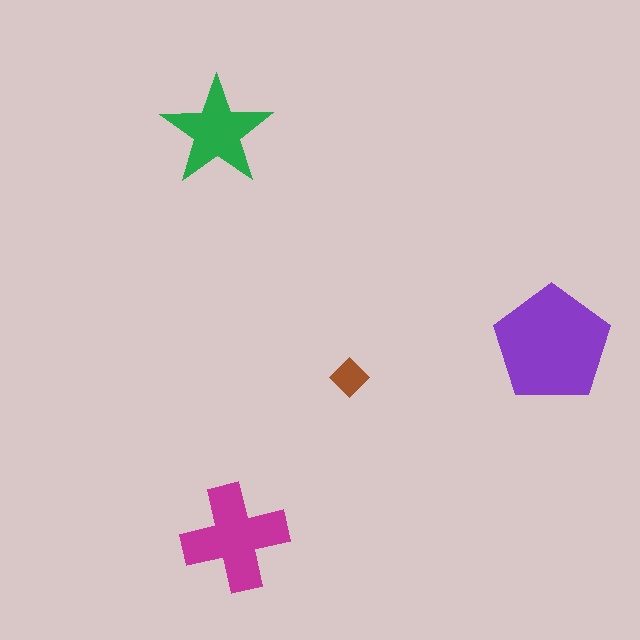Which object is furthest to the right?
The purple pentagon is rightmost.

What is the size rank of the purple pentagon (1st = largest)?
1st.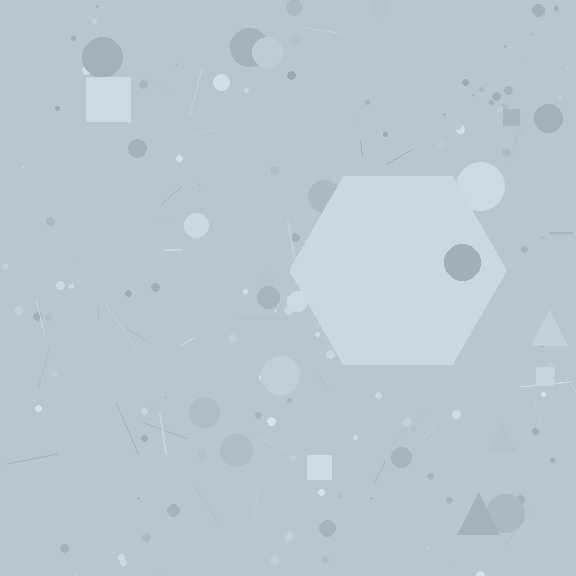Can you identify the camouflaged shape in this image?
The camouflaged shape is a hexagon.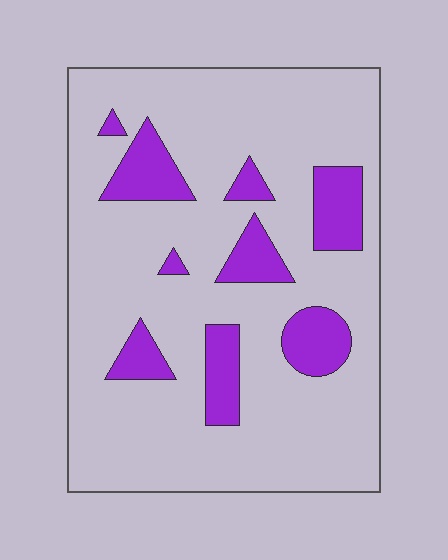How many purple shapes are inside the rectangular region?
9.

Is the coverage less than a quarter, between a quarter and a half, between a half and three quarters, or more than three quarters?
Less than a quarter.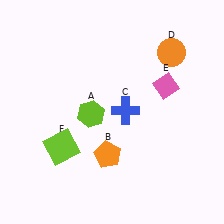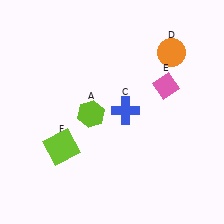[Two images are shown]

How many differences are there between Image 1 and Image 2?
There is 1 difference between the two images.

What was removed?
The orange pentagon (B) was removed in Image 2.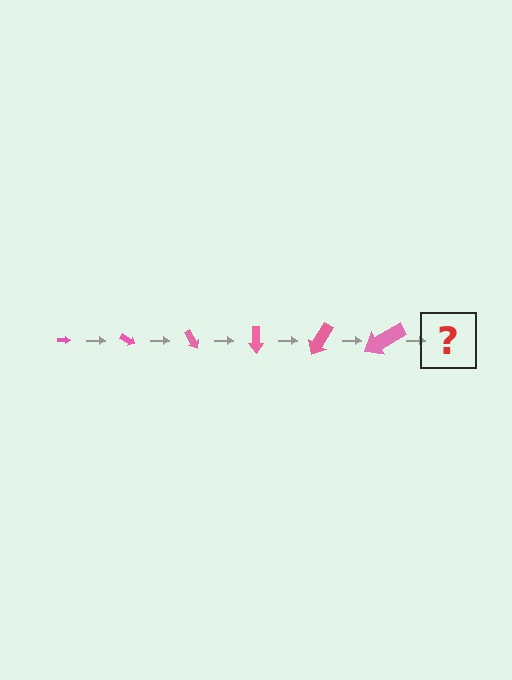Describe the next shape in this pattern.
It should be an arrow, larger than the previous one and rotated 180 degrees from the start.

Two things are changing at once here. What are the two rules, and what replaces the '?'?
The two rules are that the arrow grows larger each step and it rotates 30 degrees each step. The '?' should be an arrow, larger than the previous one and rotated 180 degrees from the start.